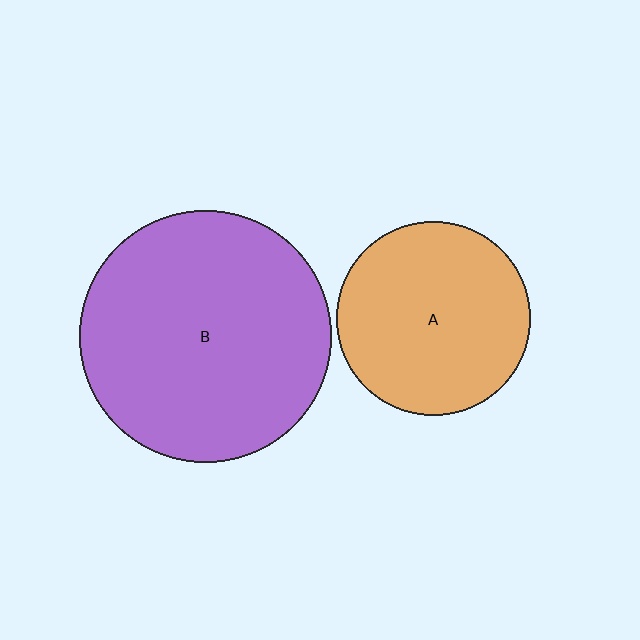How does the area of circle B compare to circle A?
Approximately 1.7 times.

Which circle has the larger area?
Circle B (purple).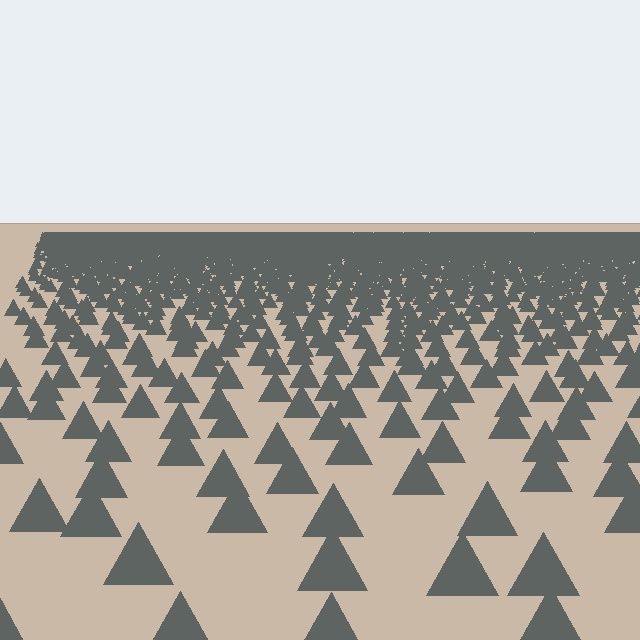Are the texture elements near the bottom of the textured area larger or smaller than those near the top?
Larger. Near the bottom, elements are closer to the viewer and appear at a bigger on-screen size.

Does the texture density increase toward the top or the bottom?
Density increases toward the top.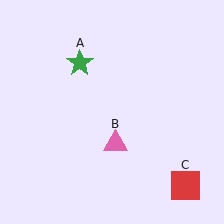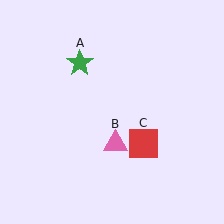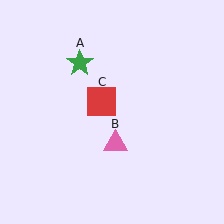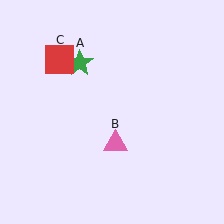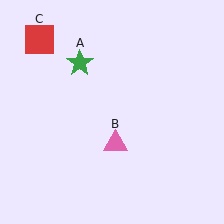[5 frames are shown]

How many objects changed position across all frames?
1 object changed position: red square (object C).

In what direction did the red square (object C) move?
The red square (object C) moved up and to the left.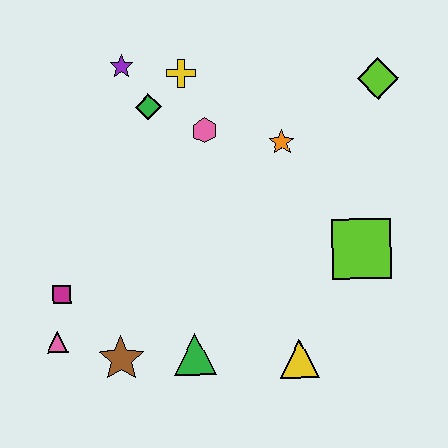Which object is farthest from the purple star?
The yellow triangle is farthest from the purple star.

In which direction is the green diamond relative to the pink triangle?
The green diamond is above the pink triangle.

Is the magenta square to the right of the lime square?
No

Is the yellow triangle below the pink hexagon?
Yes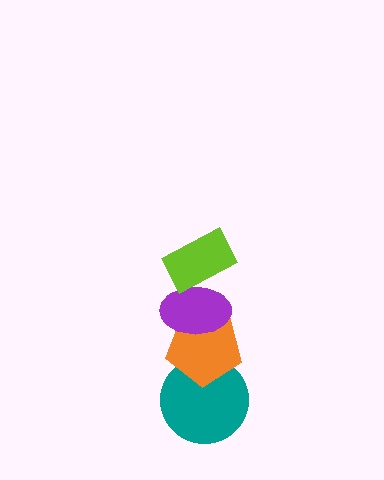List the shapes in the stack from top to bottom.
From top to bottom: the lime rectangle, the purple ellipse, the orange pentagon, the teal circle.